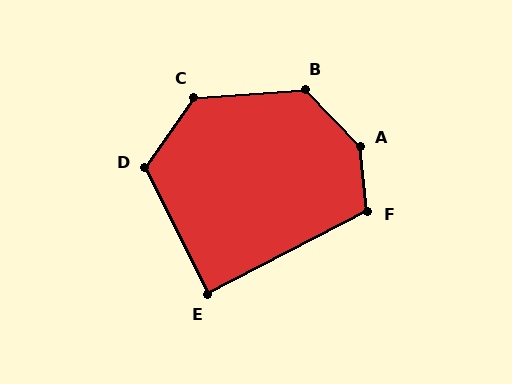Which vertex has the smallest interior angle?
E, at approximately 89 degrees.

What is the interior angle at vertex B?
Approximately 130 degrees (obtuse).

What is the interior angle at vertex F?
Approximately 111 degrees (obtuse).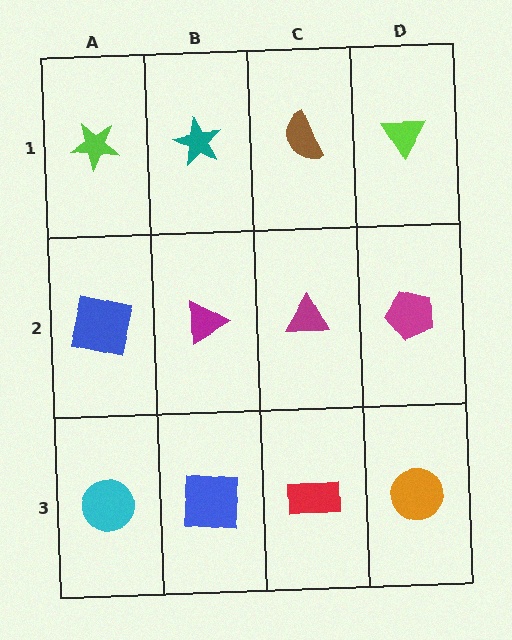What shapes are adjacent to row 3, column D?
A magenta pentagon (row 2, column D), a red rectangle (row 3, column C).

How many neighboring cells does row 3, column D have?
2.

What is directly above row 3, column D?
A magenta pentagon.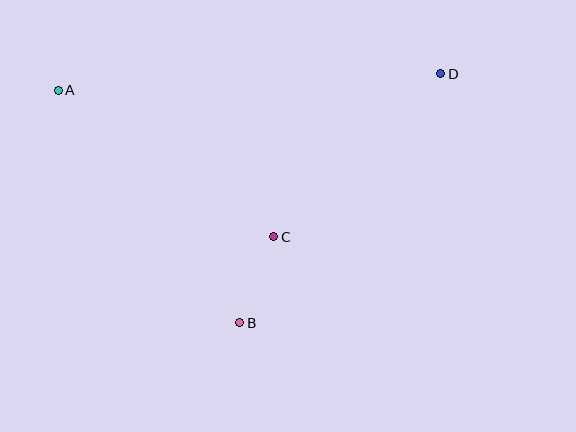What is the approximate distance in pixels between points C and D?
The distance between C and D is approximately 234 pixels.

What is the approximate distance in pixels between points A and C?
The distance between A and C is approximately 260 pixels.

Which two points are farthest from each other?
Points A and D are farthest from each other.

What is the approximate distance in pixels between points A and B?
The distance between A and B is approximately 295 pixels.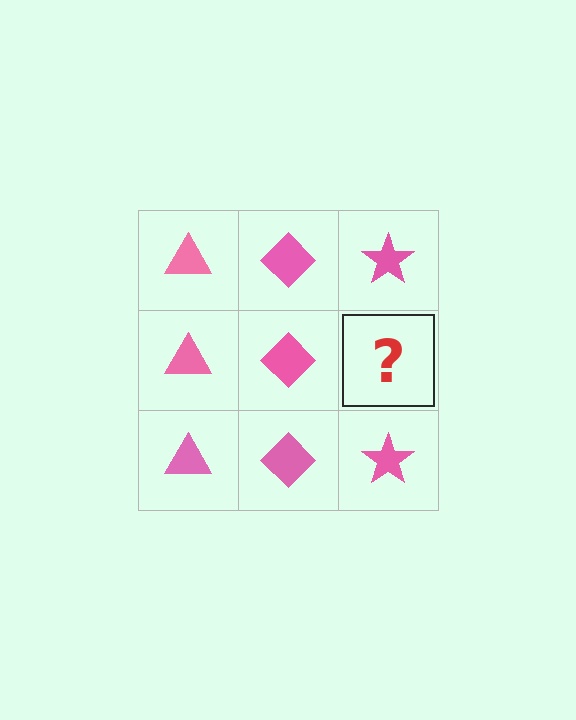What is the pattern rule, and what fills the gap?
The rule is that each column has a consistent shape. The gap should be filled with a pink star.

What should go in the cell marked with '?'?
The missing cell should contain a pink star.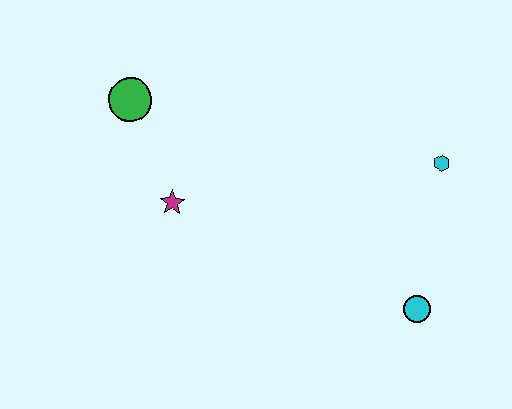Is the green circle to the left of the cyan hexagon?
Yes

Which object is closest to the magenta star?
The green circle is closest to the magenta star.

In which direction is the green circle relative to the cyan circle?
The green circle is to the left of the cyan circle.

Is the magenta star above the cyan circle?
Yes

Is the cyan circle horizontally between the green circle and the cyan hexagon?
Yes